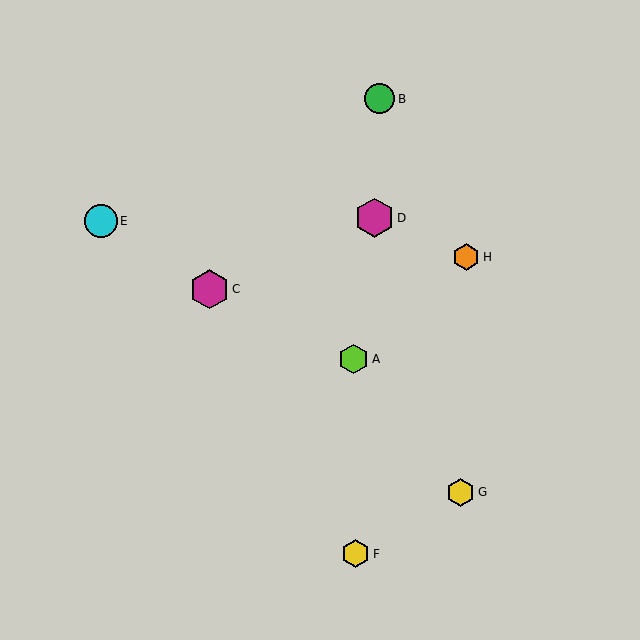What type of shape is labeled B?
Shape B is a green circle.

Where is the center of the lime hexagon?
The center of the lime hexagon is at (354, 359).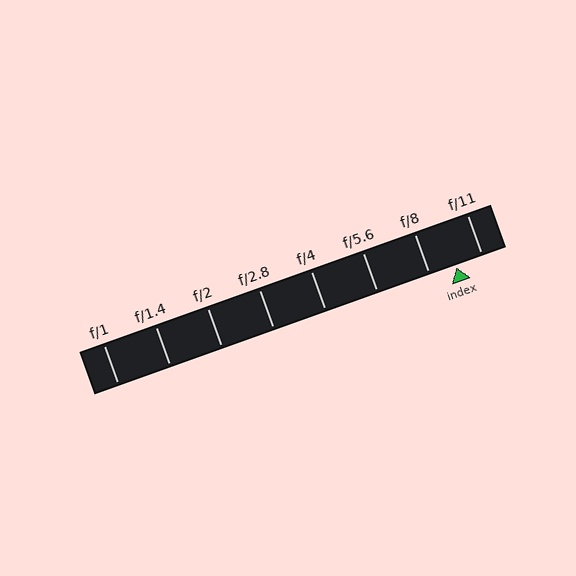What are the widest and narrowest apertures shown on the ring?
The widest aperture shown is f/1 and the narrowest is f/11.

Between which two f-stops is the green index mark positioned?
The index mark is between f/8 and f/11.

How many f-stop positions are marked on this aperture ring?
There are 8 f-stop positions marked.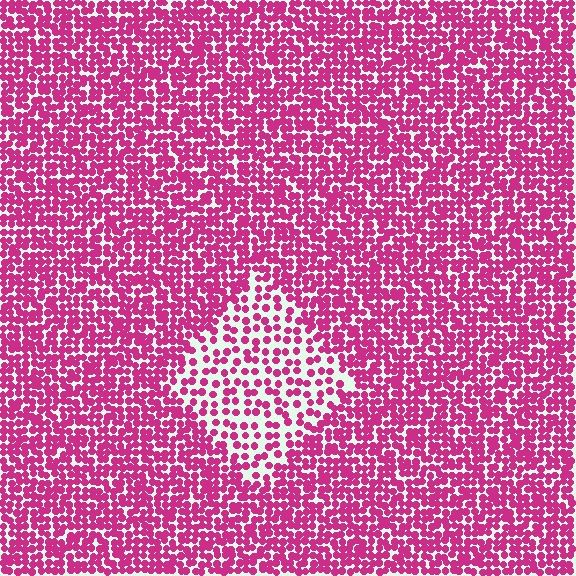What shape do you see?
I see a diamond.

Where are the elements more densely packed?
The elements are more densely packed outside the diamond boundary.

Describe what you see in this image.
The image contains small magenta elements arranged at two different densities. A diamond-shaped region is visible where the elements are less densely packed than the surrounding area.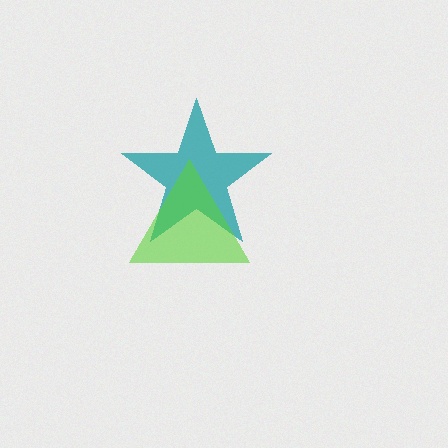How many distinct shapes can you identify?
There are 2 distinct shapes: a teal star, a lime triangle.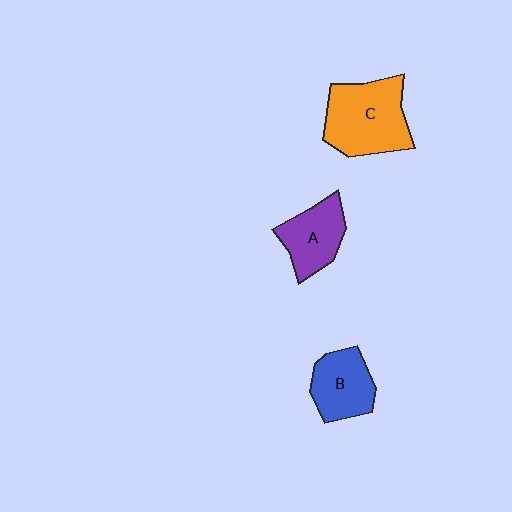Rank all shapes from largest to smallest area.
From largest to smallest: C (orange), B (blue), A (purple).